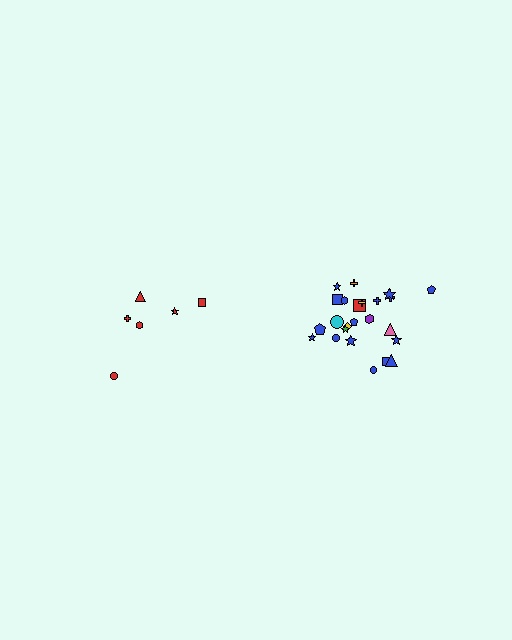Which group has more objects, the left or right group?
The right group.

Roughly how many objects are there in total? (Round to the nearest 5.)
Roughly 30 objects in total.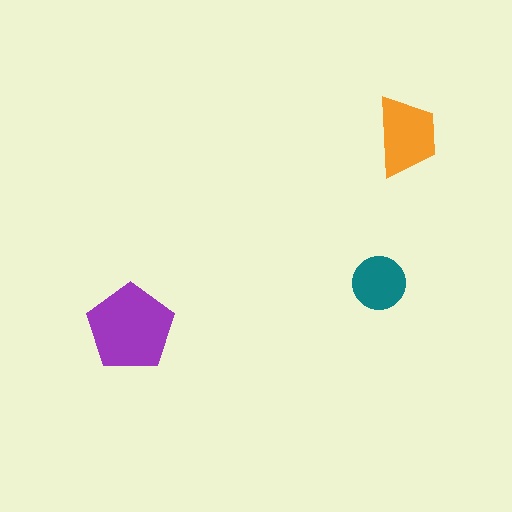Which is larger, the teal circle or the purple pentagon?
The purple pentagon.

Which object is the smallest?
The teal circle.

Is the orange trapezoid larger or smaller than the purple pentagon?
Smaller.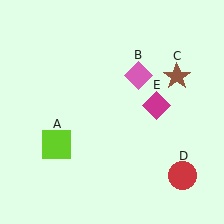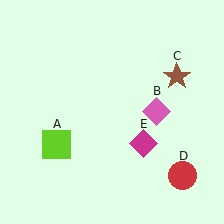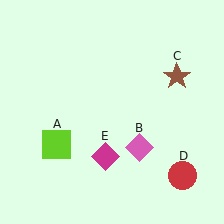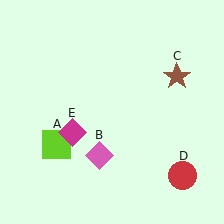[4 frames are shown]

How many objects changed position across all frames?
2 objects changed position: pink diamond (object B), magenta diamond (object E).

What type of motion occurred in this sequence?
The pink diamond (object B), magenta diamond (object E) rotated clockwise around the center of the scene.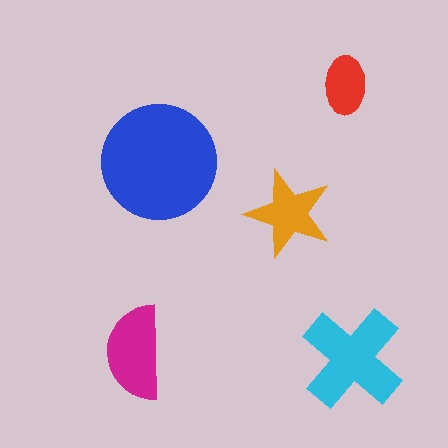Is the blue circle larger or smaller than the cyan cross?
Larger.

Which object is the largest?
The blue circle.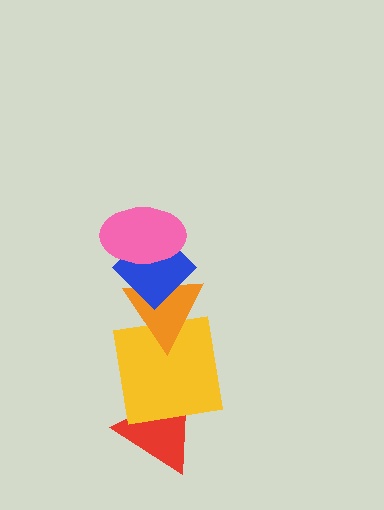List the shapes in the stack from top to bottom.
From top to bottom: the pink ellipse, the blue diamond, the orange triangle, the yellow square, the red triangle.